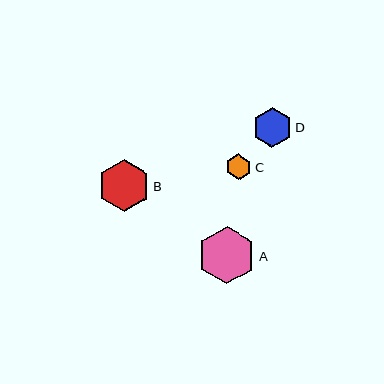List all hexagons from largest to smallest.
From largest to smallest: A, B, D, C.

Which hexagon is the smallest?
Hexagon C is the smallest with a size of approximately 25 pixels.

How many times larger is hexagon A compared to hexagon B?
Hexagon A is approximately 1.1 times the size of hexagon B.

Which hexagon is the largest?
Hexagon A is the largest with a size of approximately 58 pixels.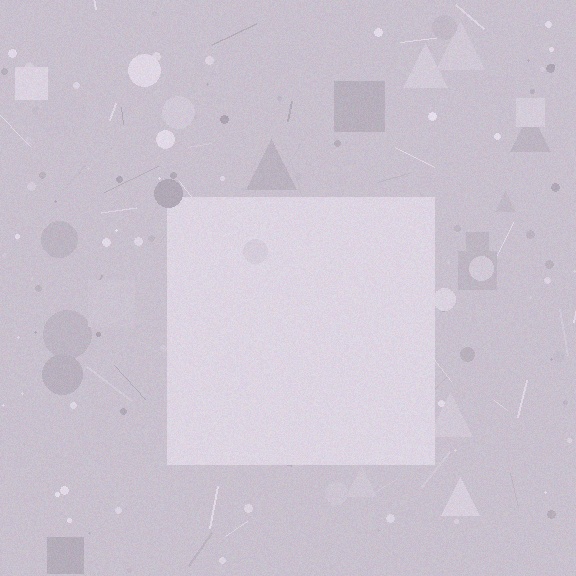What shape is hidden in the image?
A square is hidden in the image.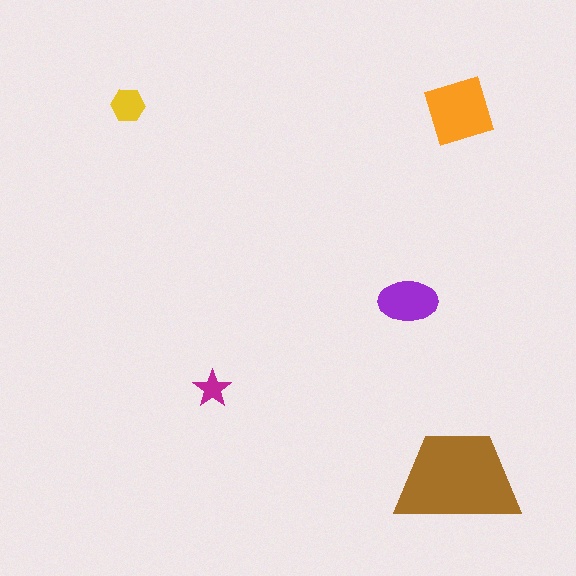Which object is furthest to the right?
The orange square is rightmost.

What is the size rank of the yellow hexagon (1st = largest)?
4th.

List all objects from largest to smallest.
The brown trapezoid, the orange square, the purple ellipse, the yellow hexagon, the magenta star.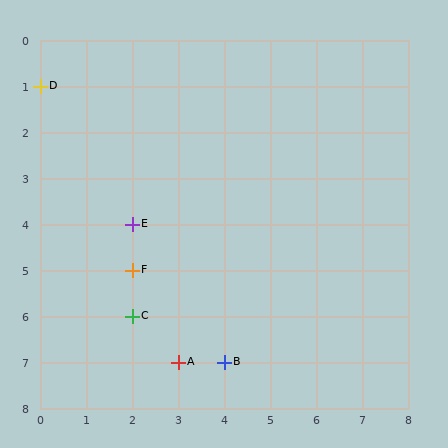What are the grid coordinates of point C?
Point C is at grid coordinates (2, 6).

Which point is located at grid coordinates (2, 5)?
Point F is at (2, 5).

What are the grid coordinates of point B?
Point B is at grid coordinates (4, 7).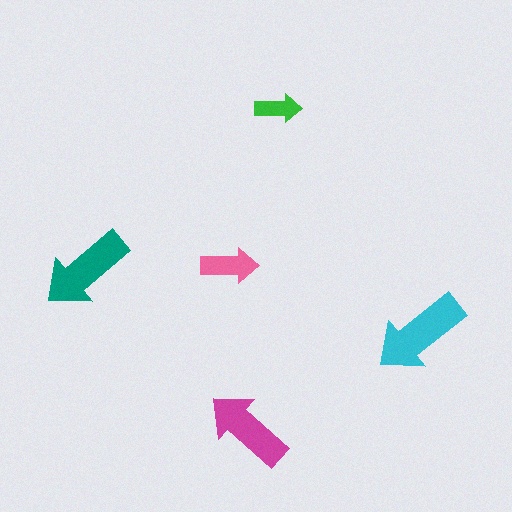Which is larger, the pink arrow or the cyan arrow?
The cyan one.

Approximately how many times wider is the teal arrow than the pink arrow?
About 1.5 times wider.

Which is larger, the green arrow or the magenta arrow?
The magenta one.